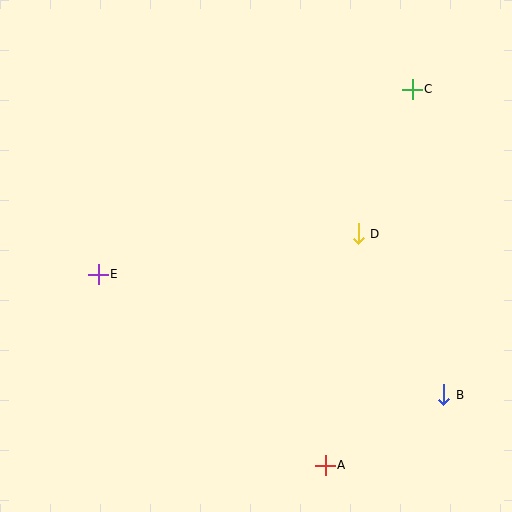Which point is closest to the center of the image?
Point D at (358, 234) is closest to the center.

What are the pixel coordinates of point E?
Point E is at (98, 274).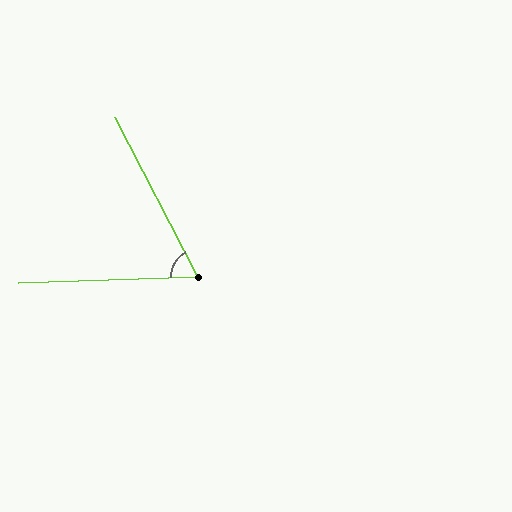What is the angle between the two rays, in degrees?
Approximately 64 degrees.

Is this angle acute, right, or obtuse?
It is acute.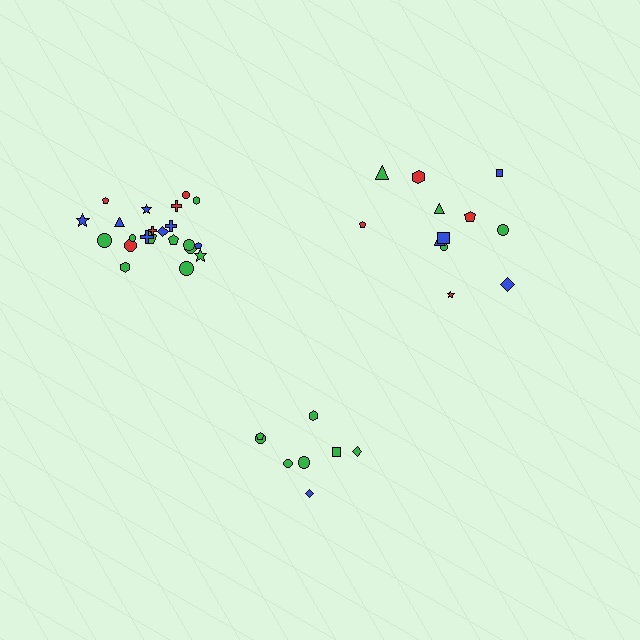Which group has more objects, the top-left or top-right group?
The top-left group.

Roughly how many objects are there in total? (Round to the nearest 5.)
Roughly 40 objects in total.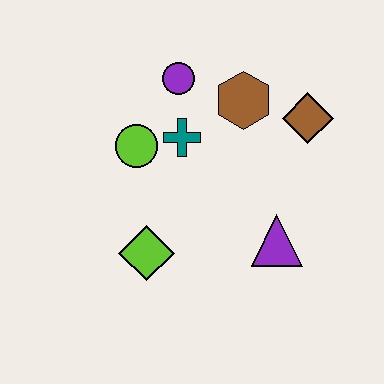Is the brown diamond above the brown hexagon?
No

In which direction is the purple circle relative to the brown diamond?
The purple circle is to the left of the brown diamond.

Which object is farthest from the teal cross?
The purple triangle is farthest from the teal cross.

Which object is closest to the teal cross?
The lime circle is closest to the teal cross.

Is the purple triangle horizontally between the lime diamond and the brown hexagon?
No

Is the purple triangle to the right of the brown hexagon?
Yes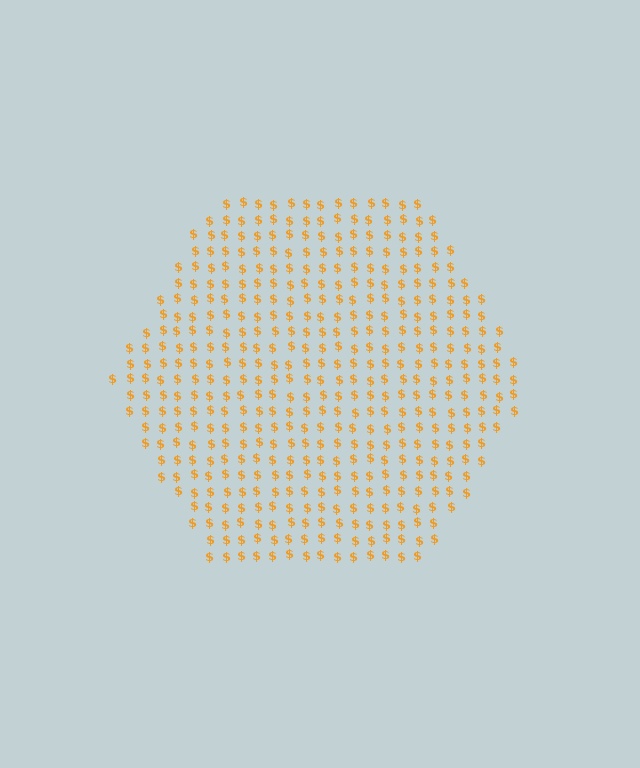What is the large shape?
The large shape is a hexagon.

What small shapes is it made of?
It is made of small dollar signs.